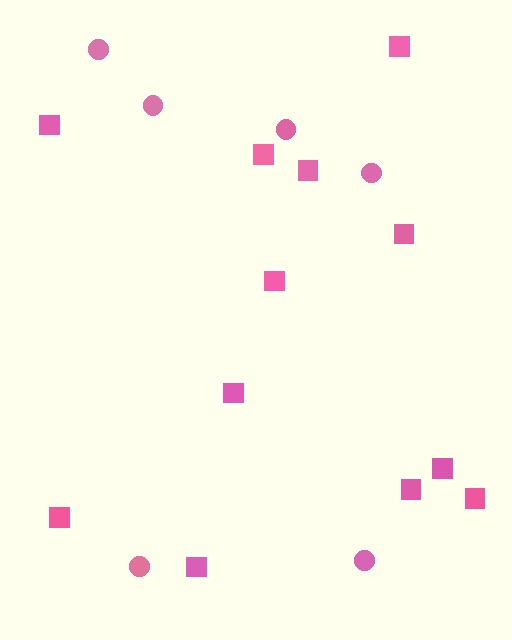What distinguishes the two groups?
There are 2 groups: one group of squares (12) and one group of circles (6).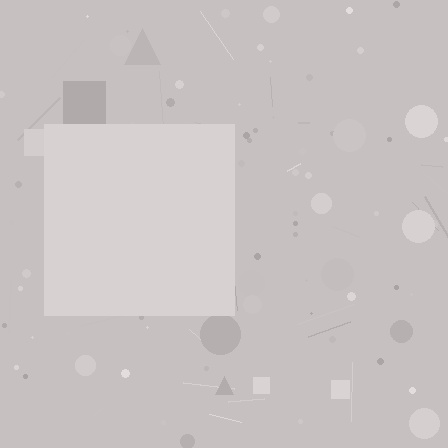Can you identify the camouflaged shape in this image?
The camouflaged shape is a square.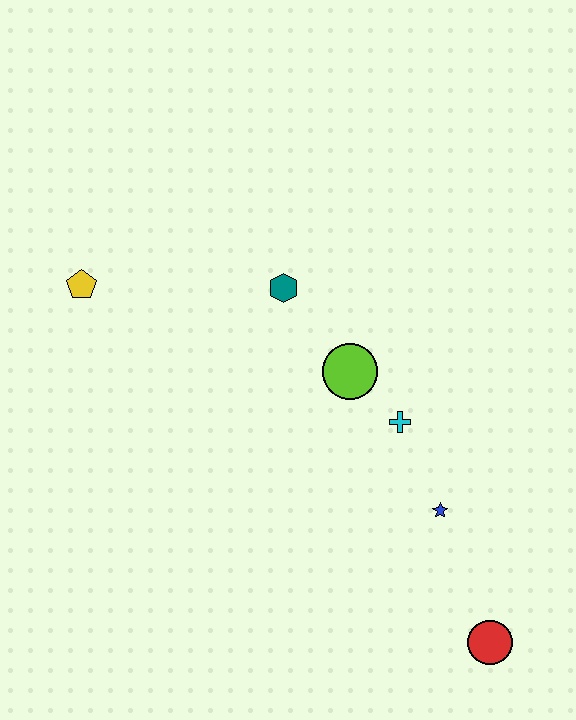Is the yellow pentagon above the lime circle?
Yes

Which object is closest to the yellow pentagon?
The teal hexagon is closest to the yellow pentagon.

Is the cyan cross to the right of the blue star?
No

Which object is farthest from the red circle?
The yellow pentagon is farthest from the red circle.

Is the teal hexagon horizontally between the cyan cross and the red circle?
No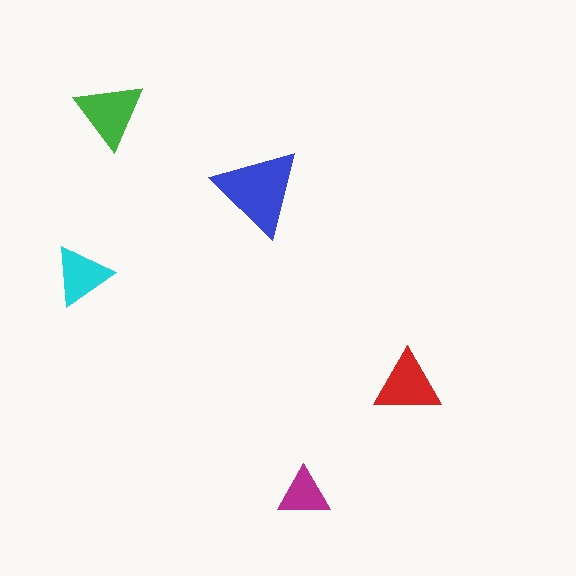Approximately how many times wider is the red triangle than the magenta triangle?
About 1.5 times wider.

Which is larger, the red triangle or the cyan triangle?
The red one.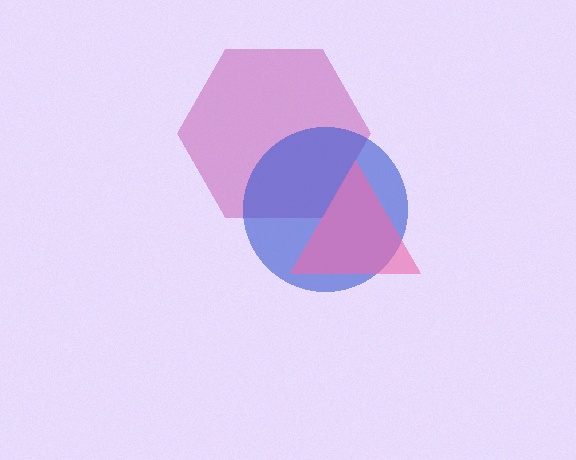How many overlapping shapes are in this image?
There are 3 overlapping shapes in the image.